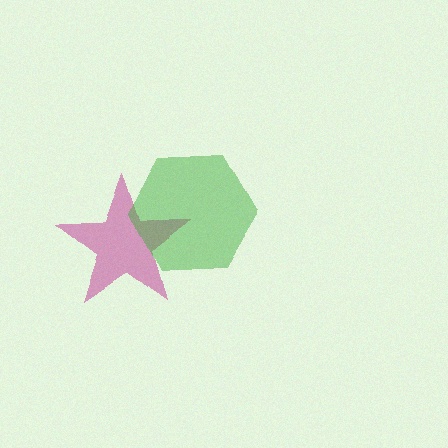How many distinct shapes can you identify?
There are 2 distinct shapes: a magenta star, a green hexagon.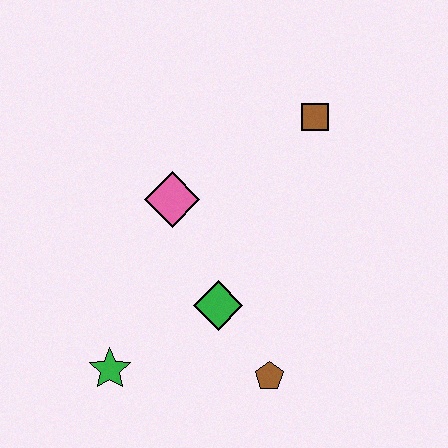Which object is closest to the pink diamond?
The green diamond is closest to the pink diamond.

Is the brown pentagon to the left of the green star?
No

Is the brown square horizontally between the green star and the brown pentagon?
No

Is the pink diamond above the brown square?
No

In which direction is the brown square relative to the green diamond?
The brown square is above the green diamond.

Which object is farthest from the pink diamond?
The brown pentagon is farthest from the pink diamond.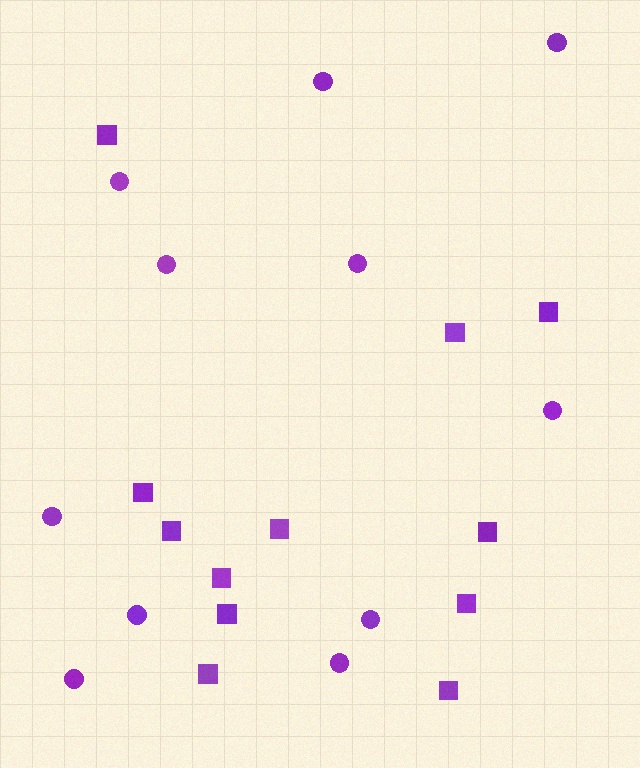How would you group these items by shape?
There are 2 groups: one group of circles (11) and one group of squares (12).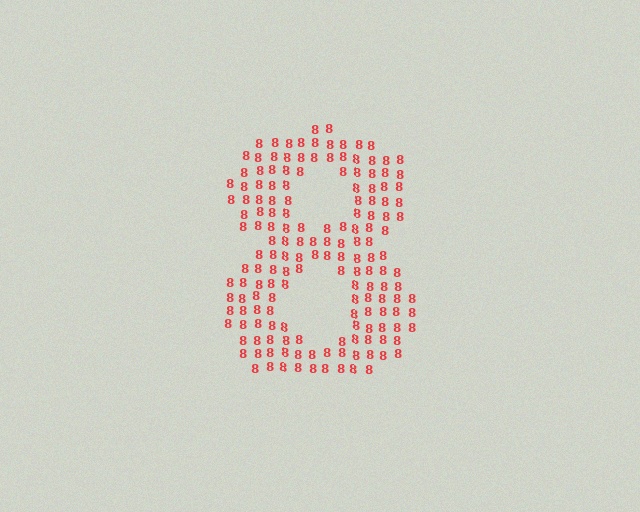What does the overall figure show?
The overall figure shows the digit 8.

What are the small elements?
The small elements are digit 8's.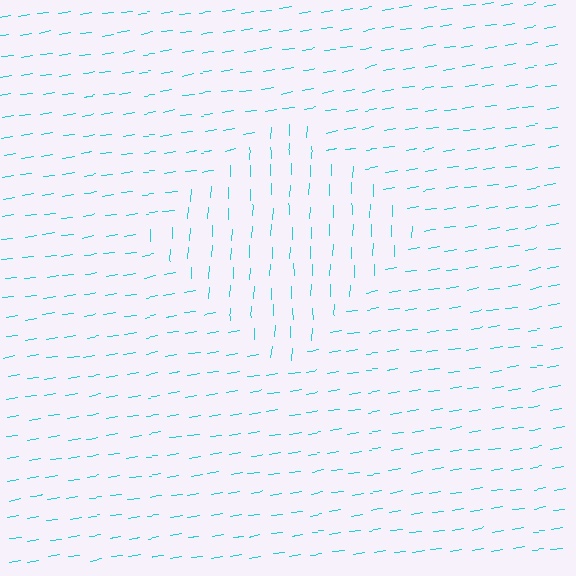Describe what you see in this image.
The image is filled with small cyan line segments. A diamond region in the image has lines oriented differently from the surrounding lines, creating a visible texture boundary.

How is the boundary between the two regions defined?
The boundary is defined purely by a change in line orientation (approximately 79 degrees difference). All lines are the same color and thickness.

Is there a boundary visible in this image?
Yes, there is a texture boundary formed by a change in line orientation.